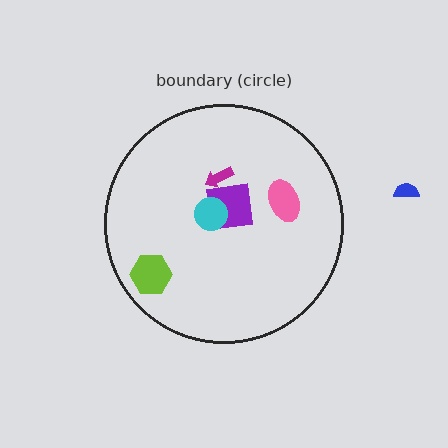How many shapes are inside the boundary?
5 inside, 1 outside.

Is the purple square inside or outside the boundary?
Inside.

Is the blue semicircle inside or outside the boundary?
Outside.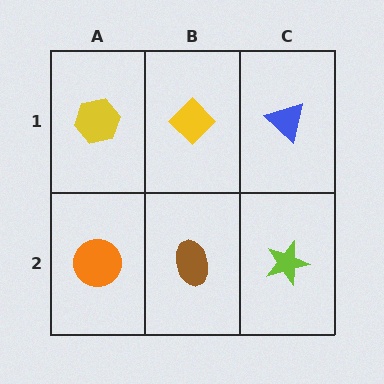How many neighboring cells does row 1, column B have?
3.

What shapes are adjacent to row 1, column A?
An orange circle (row 2, column A), a yellow diamond (row 1, column B).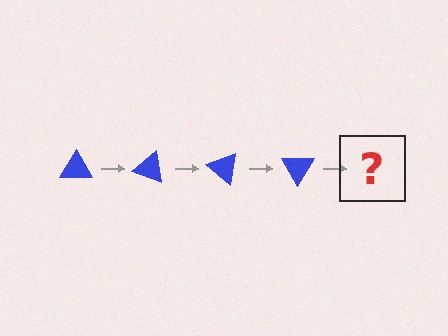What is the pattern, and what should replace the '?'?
The pattern is that the triangle rotates 20 degrees each step. The '?' should be a blue triangle rotated 80 degrees.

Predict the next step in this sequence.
The next step is a blue triangle rotated 80 degrees.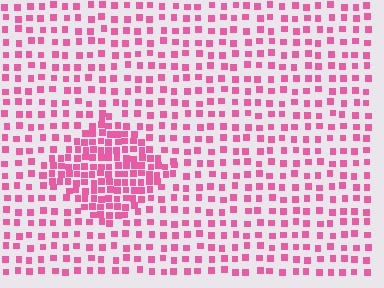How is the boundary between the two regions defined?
The boundary is defined by a change in element density (approximately 2.2x ratio). All elements are the same color, size, and shape.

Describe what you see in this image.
The image contains small pink elements arranged at two different densities. A diamond-shaped region is visible where the elements are more densely packed than the surrounding area.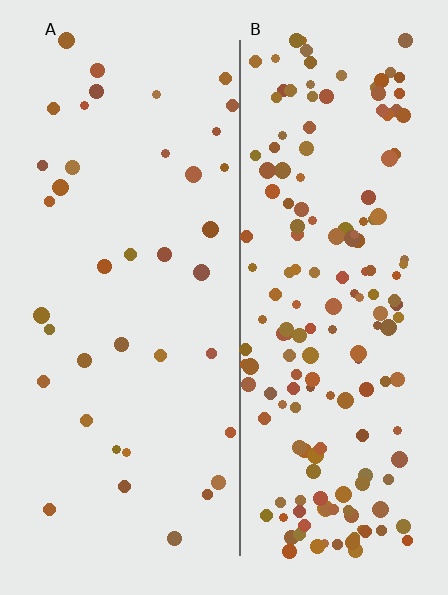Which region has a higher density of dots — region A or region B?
B (the right).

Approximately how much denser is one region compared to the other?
Approximately 4.6× — region B over region A.